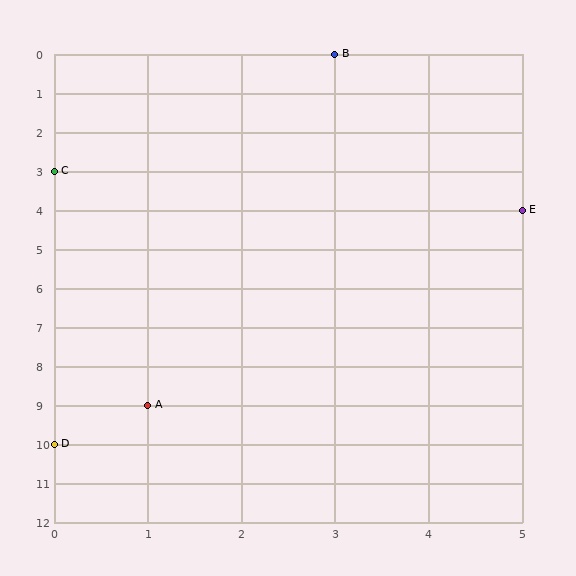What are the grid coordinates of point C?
Point C is at grid coordinates (0, 3).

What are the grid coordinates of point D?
Point D is at grid coordinates (0, 10).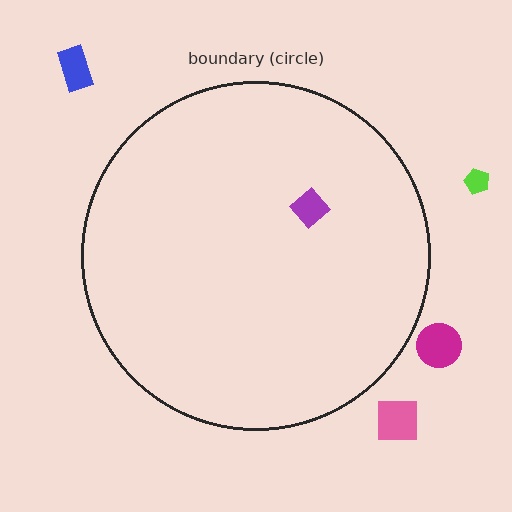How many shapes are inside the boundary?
1 inside, 4 outside.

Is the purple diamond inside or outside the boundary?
Inside.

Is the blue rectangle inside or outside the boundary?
Outside.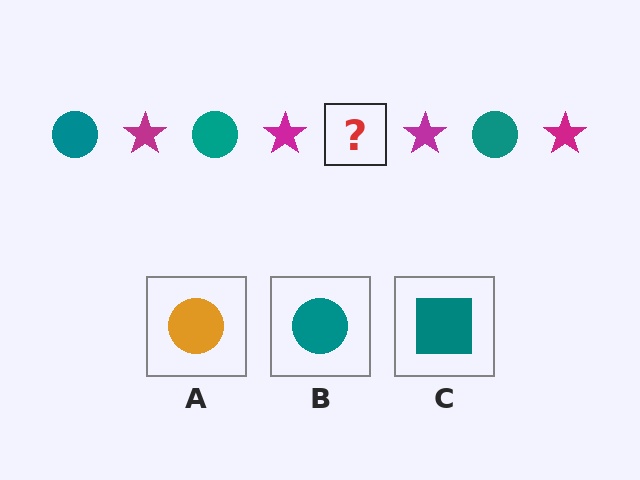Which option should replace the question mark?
Option B.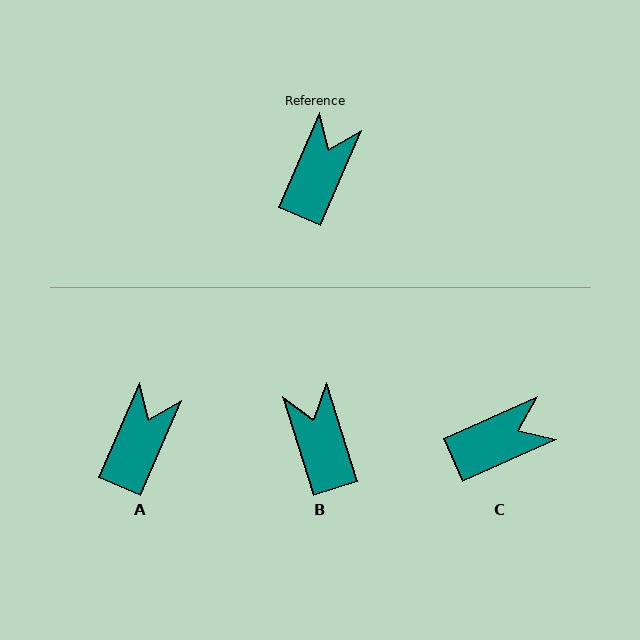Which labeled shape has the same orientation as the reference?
A.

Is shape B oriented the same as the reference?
No, it is off by about 41 degrees.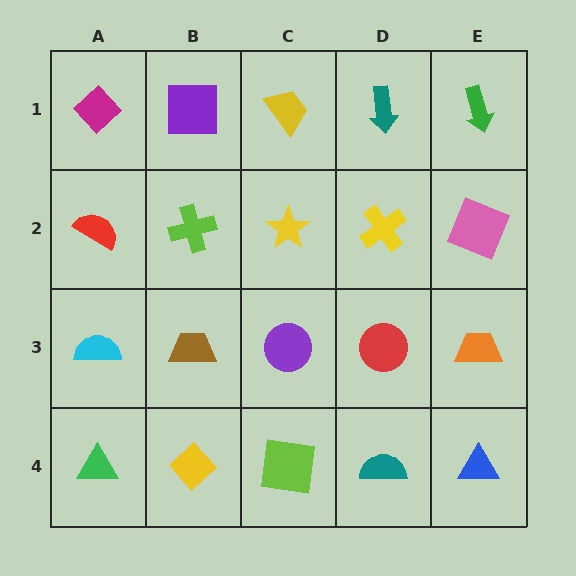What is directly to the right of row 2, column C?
A yellow cross.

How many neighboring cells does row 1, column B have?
3.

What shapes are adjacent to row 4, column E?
An orange trapezoid (row 3, column E), a teal semicircle (row 4, column D).